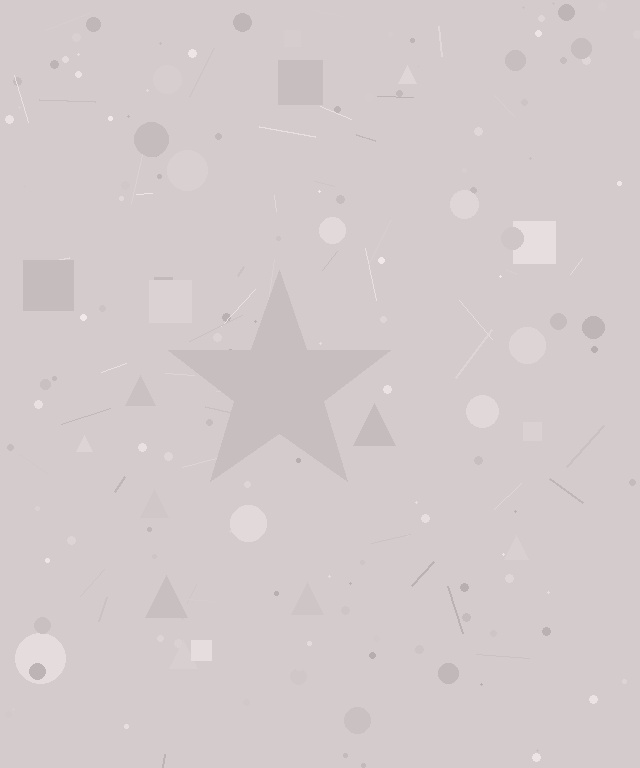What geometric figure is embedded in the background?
A star is embedded in the background.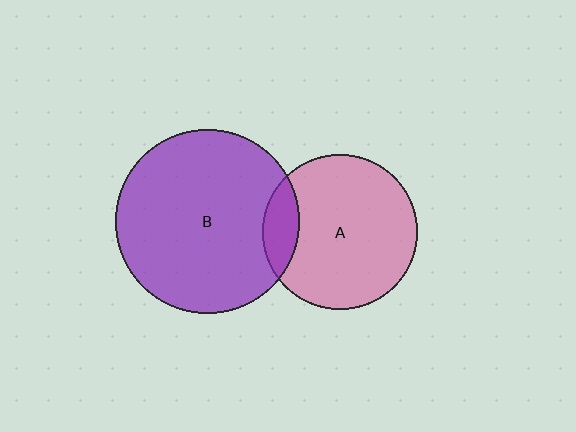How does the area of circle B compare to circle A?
Approximately 1.4 times.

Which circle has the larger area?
Circle B (purple).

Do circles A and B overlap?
Yes.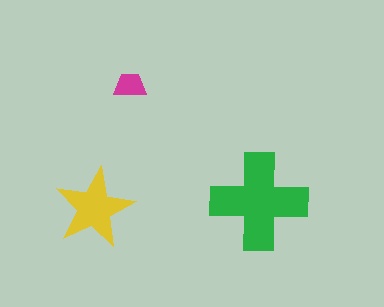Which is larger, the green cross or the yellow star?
The green cross.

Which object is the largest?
The green cross.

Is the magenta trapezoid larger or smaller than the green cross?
Smaller.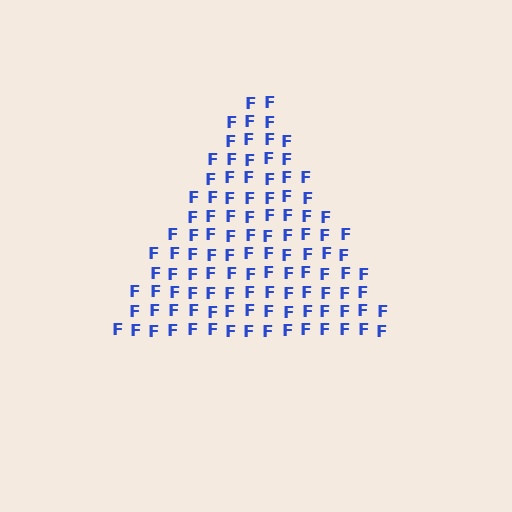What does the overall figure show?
The overall figure shows a triangle.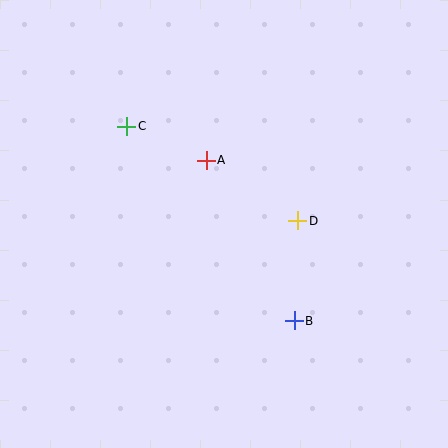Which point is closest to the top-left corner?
Point C is closest to the top-left corner.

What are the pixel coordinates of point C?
Point C is at (127, 126).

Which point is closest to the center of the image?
Point A at (206, 160) is closest to the center.